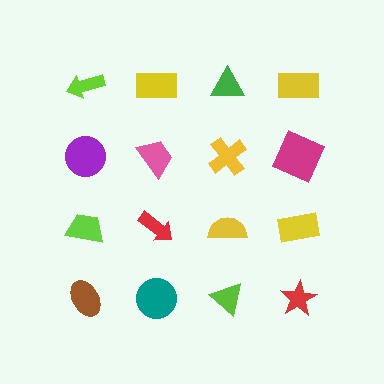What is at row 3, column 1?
A lime trapezoid.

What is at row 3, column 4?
A yellow rectangle.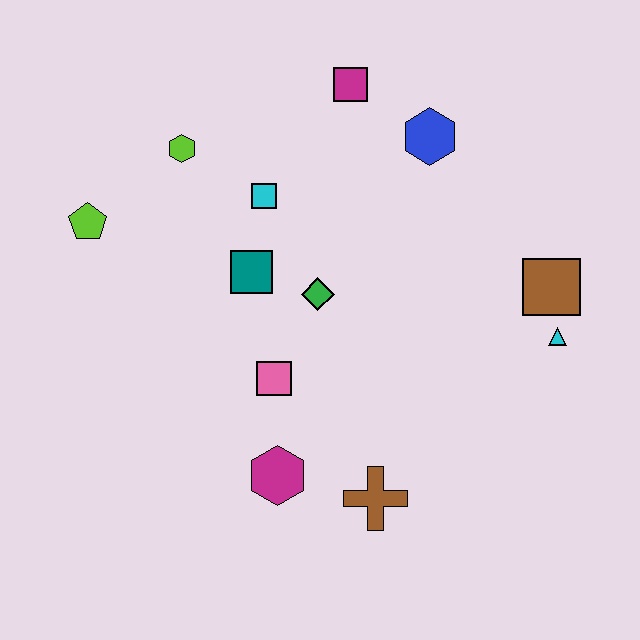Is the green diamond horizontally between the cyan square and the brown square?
Yes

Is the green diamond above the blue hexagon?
No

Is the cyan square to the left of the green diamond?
Yes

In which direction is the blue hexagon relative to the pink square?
The blue hexagon is above the pink square.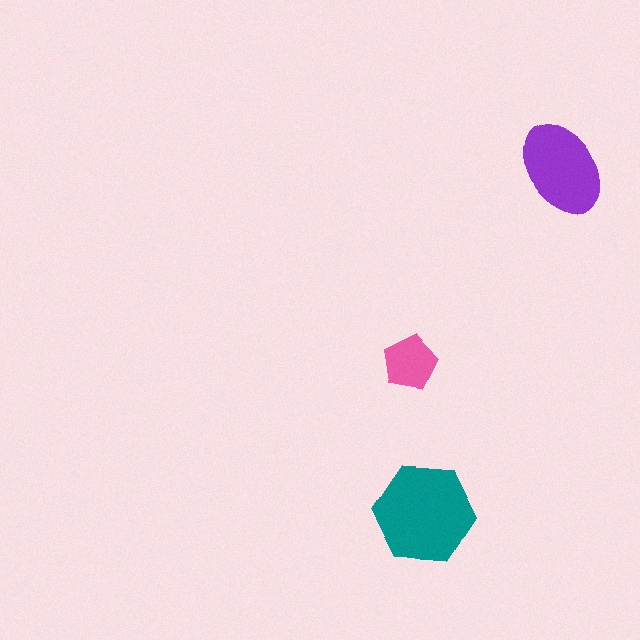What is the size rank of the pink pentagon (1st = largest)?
3rd.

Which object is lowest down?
The teal hexagon is bottommost.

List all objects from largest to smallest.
The teal hexagon, the purple ellipse, the pink pentagon.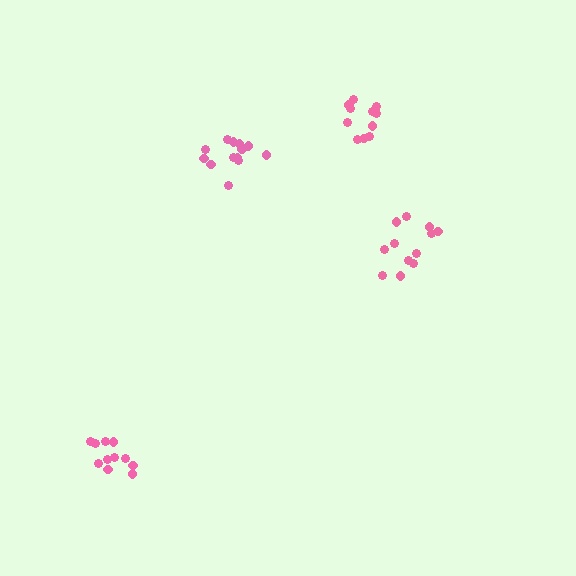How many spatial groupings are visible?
There are 4 spatial groupings.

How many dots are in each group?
Group 1: 12 dots, Group 2: 11 dots, Group 3: 11 dots, Group 4: 13 dots (47 total).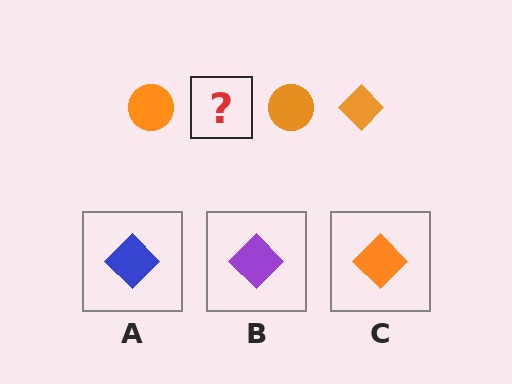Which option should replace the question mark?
Option C.